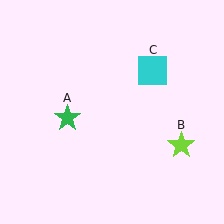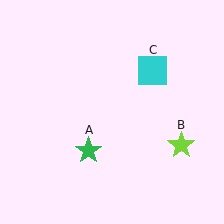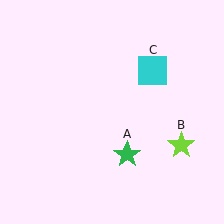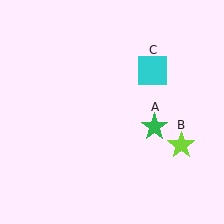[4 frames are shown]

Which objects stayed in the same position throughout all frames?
Lime star (object B) and cyan square (object C) remained stationary.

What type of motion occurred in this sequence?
The green star (object A) rotated counterclockwise around the center of the scene.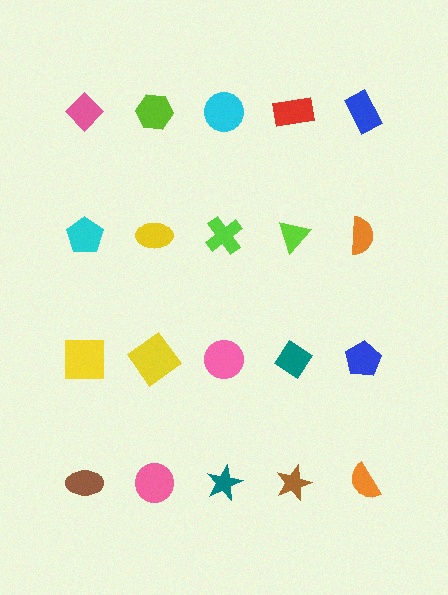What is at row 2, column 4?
A lime triangle.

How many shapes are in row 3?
5 shapes.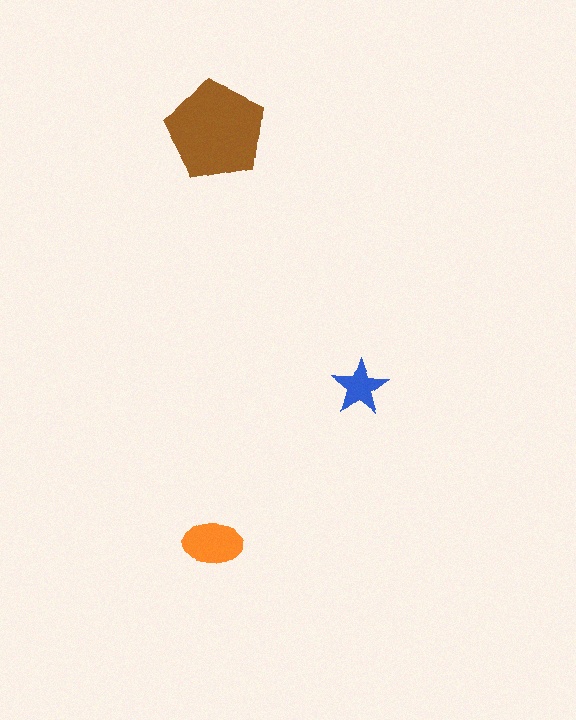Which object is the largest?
The brown pentagon.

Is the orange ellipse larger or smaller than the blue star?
Larger.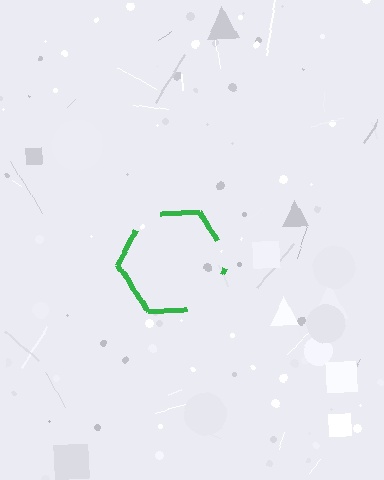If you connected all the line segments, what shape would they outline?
They would outline a hexagon.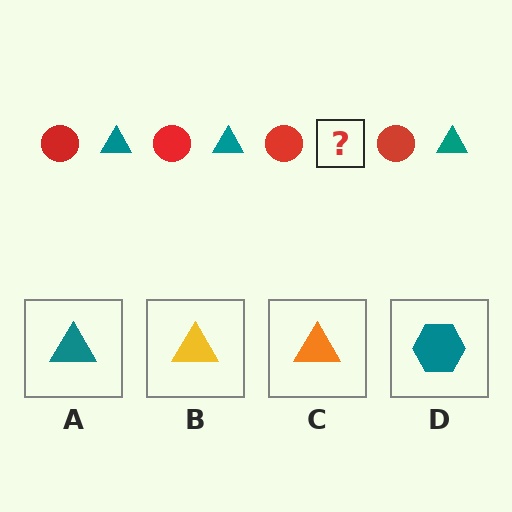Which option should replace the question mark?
Option A.